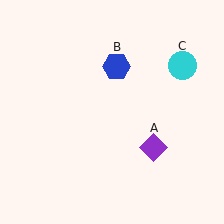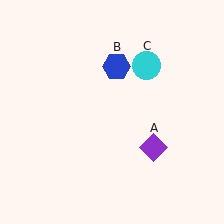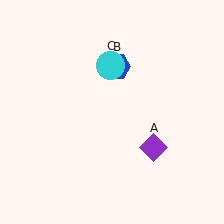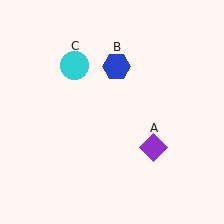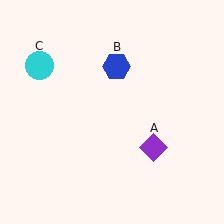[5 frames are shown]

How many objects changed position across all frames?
1 object changed position: cyan circle (object C).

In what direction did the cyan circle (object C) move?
The cyan circle (object C) moved left.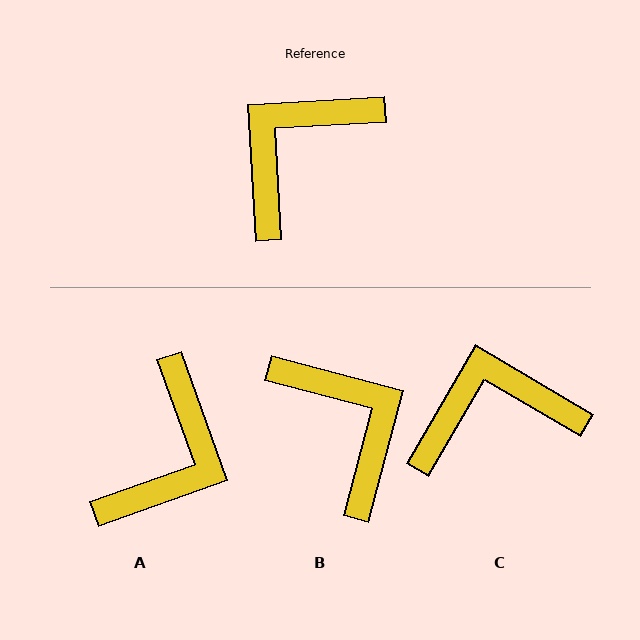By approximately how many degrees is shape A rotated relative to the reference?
Approximately 163 degrees clockwise.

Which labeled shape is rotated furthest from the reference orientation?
A, about 163 degrees away.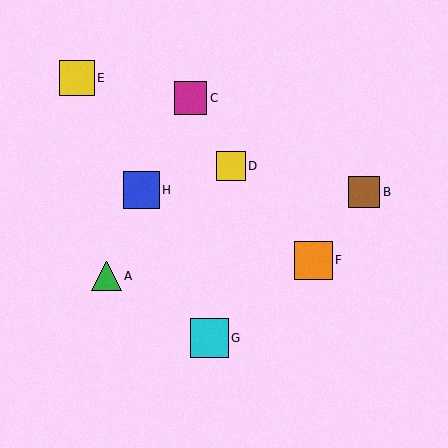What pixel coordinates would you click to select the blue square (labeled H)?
Click at (141, 190) to select the blue square H.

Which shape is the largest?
The cyan square (labeled G) is the largest.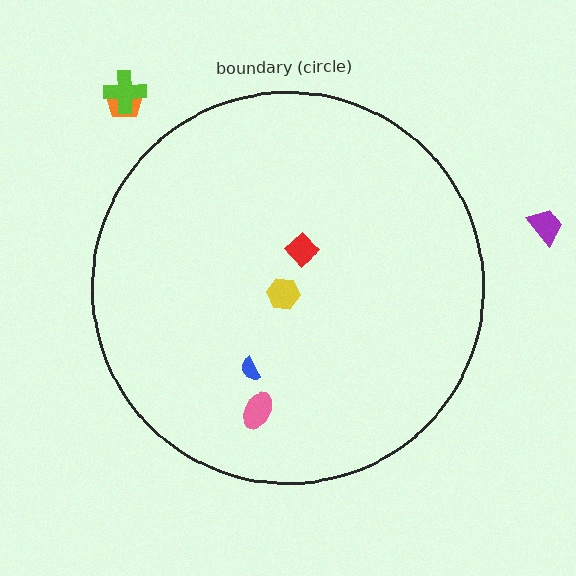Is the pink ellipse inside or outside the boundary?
Inside.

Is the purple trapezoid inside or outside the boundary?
Outside.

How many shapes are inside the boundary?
4 inside, 3 outside.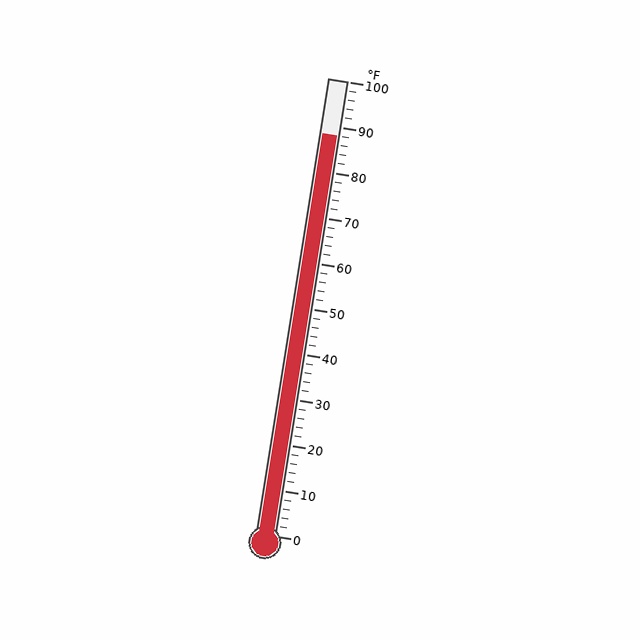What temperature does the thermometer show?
The thermometer shows approximately 88°F.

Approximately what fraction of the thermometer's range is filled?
The thermometer is filled to approximately 90% of its range.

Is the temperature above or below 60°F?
The temperature is above 60°F.